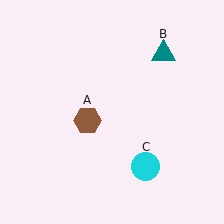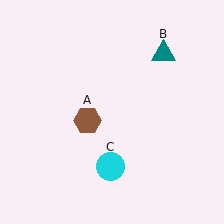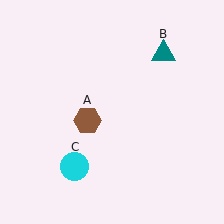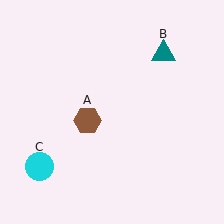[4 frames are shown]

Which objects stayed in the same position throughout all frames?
Brown hexagon (object A) and teal triangle (object B) remained stationary.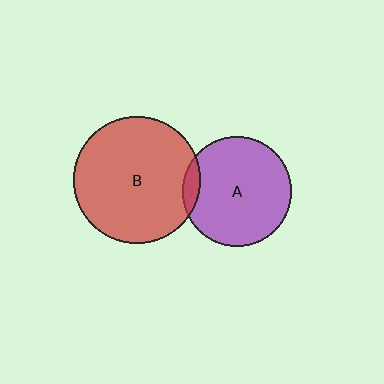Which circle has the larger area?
Circle B (red).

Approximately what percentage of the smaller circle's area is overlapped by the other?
Approximately 10%.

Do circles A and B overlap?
Yes.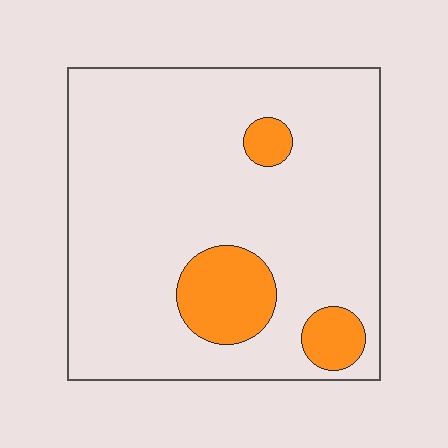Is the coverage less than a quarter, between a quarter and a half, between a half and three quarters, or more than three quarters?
Less than a quarter.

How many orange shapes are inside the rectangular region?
3.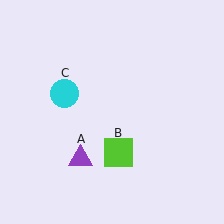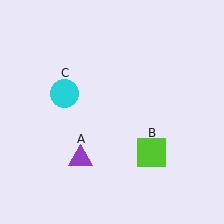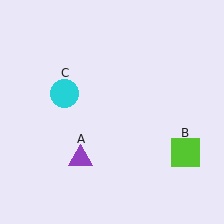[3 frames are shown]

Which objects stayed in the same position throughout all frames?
Purple triangle (object A) and cyan circle (object C) remained stationary.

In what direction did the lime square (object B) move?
The lime square (object B) moved right.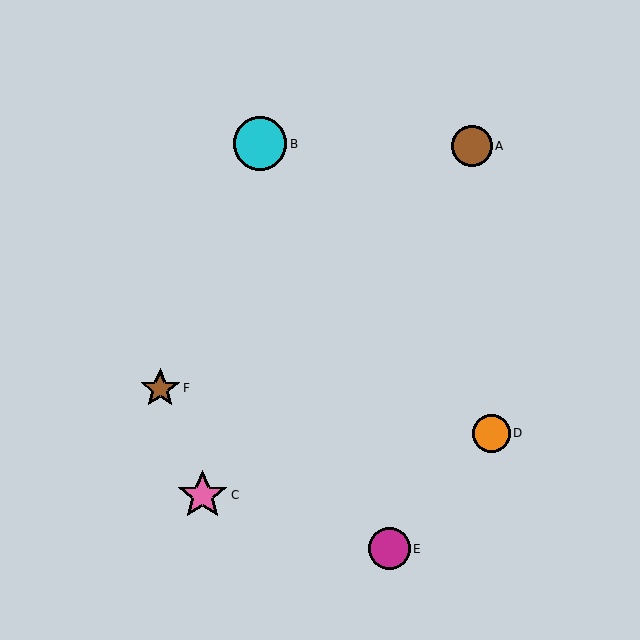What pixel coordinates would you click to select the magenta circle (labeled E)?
Click at (389, 549) to select the magenta circle E.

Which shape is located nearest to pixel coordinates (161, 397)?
The brown star (labeled F) at (160, 388) is nearest to that location.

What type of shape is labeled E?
Shape E is a magenta circle.